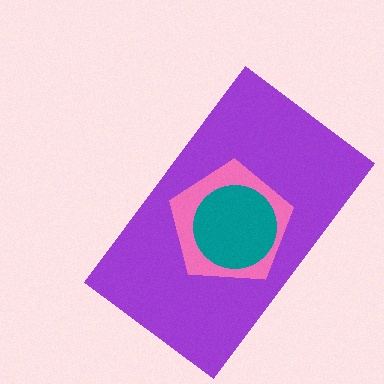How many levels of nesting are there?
3.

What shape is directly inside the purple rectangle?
The pink pentagon.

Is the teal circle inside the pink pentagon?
Yes.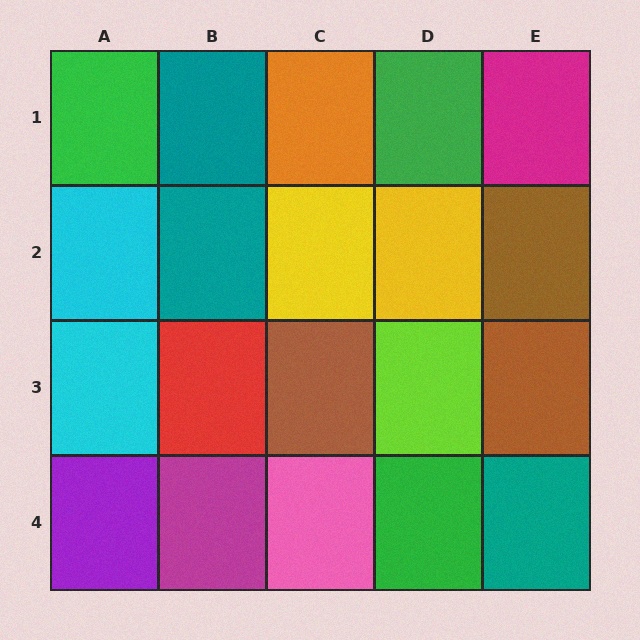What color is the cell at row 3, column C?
Brown.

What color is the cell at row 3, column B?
Red.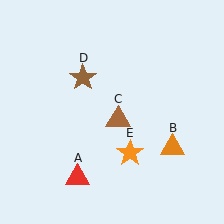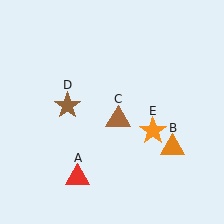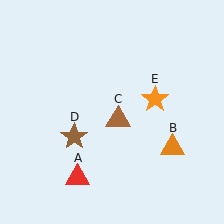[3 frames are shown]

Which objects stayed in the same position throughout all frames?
Red triangle (object A) and orange triangle (object B) and brown triangle (object C) remained stationary.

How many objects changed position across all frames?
2 objects changed position: brown star (object D), orange star (object E).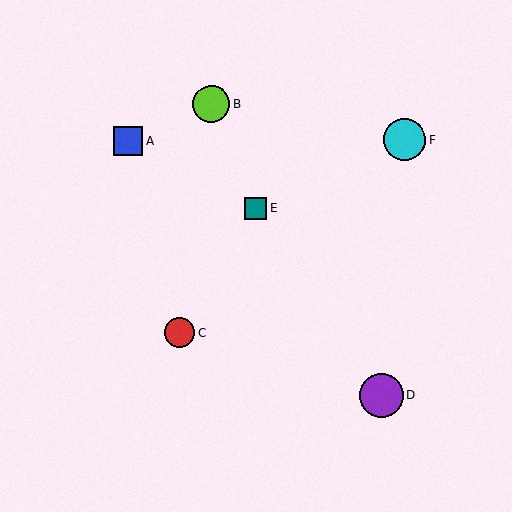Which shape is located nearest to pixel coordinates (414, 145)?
The cyan circle (labeled F) at (405, 140) is nearest to that location.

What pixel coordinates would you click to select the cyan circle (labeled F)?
Click at (405, 140) to select the cyan circle F.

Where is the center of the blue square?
The center of the blue square is at (129, 141).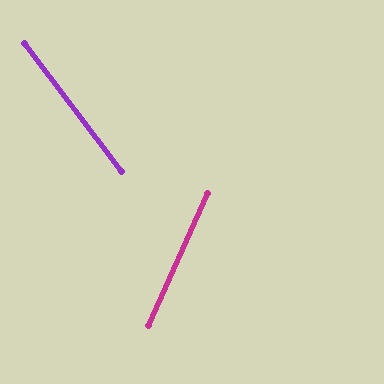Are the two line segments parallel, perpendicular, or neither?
Neither parallel nor perpendicular — they differ by about 61°.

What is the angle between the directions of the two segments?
Approximately 61 degrees.